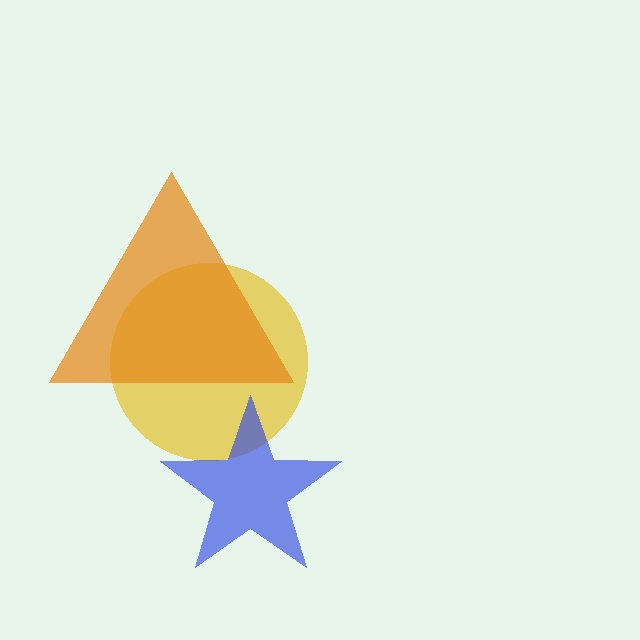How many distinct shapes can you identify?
There are 3 distinct shapes: a yellow circle, a blue star, an orange triangle.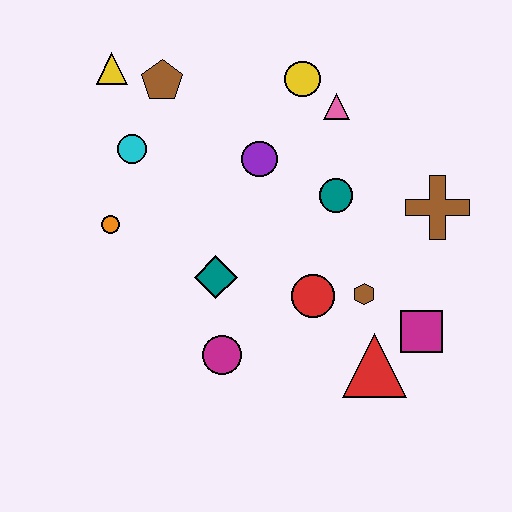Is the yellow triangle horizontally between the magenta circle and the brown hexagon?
No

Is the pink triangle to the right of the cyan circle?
Yes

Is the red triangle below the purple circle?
Yes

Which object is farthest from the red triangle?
The yellow triangle is farthest from the red triangle.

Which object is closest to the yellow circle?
The pink triangle is closest to the yellow circle.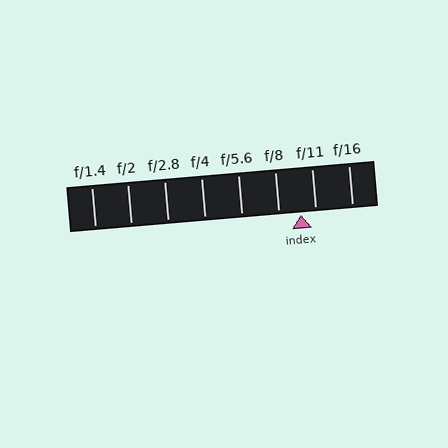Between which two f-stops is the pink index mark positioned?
The index mark is between f/8 and f/11.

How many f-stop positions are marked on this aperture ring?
There are 8 f-stop positions marked.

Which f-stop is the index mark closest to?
The index mark is closest to f/11.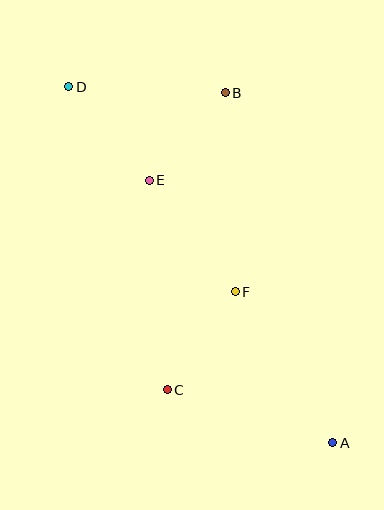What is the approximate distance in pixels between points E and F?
The distance between E and F is approximately 141 pixels.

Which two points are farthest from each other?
Points A and D are farthest from each other.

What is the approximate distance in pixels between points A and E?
The distance between A and E is approximately 320 pixels.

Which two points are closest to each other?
Points B and E are closest to each other.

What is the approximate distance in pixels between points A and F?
The distance between A and F is approximately 180 pixels.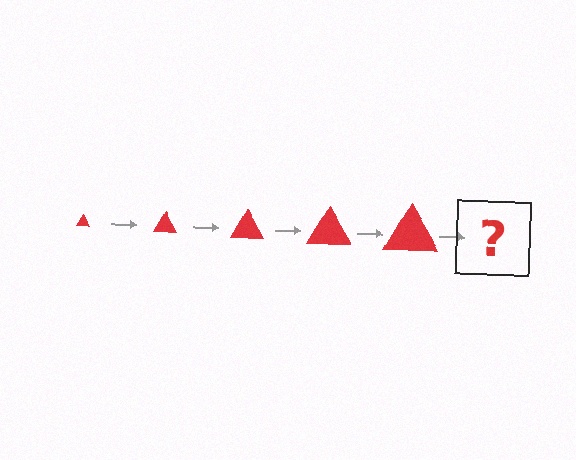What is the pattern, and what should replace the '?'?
The pattern is that the triangle gets progressively larger each step. The '?' should be a red triangle, larger than the previous one.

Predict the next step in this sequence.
The next step is a red triangle, larger than the previous one.